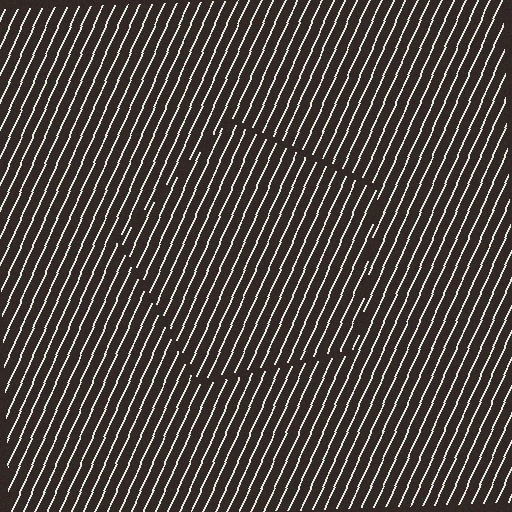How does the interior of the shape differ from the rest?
The interior of the shape contains the same grating, shifted by half a period — the contour is defined by the phase discontinuity where line-ends from the inner and outer gratings abut.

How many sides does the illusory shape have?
5 sides — the line-ends trace a pentagon.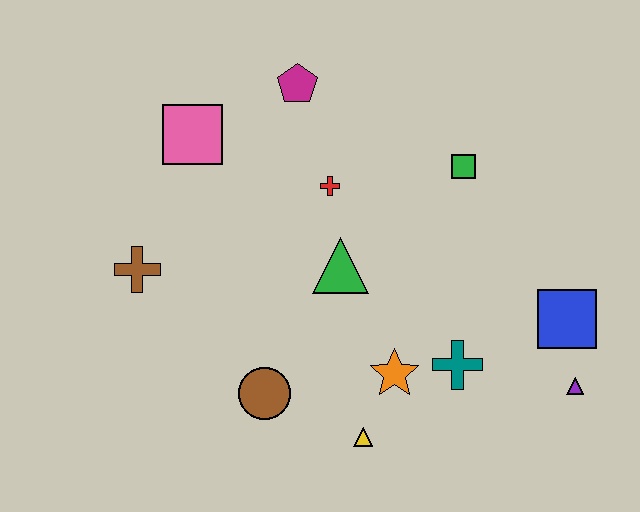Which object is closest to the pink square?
The magenta pentagon is closest to the pink square.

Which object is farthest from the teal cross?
The pink square is farthest from the teal cross.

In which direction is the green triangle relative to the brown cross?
The green triangle is to the right of the brown cross.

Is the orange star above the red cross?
No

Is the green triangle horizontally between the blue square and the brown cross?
Yes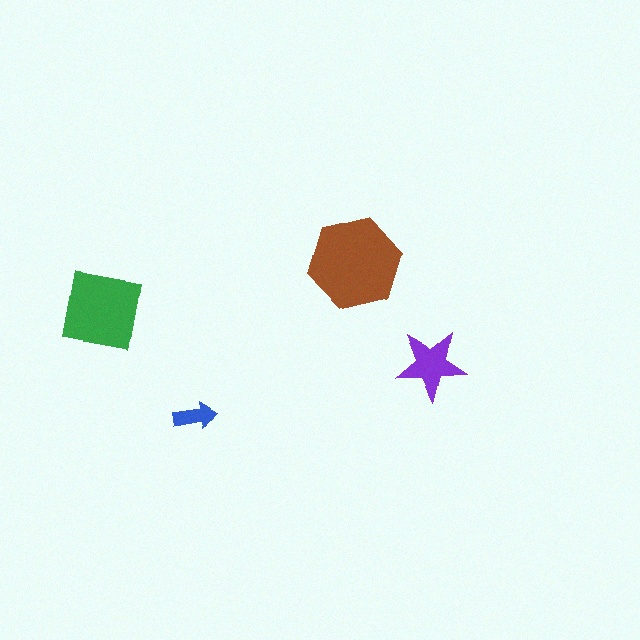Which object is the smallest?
The blue arrow.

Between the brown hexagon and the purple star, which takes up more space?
The brown hexagon.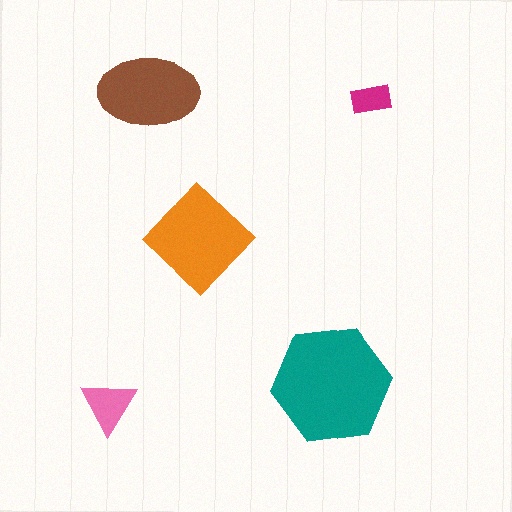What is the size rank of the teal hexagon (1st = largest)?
1st.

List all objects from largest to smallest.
The teal hexagon, the orange diamond, the brown ellipse, the pink triangle, the magenta rectangle.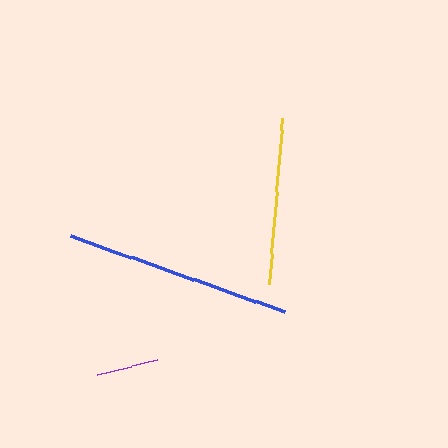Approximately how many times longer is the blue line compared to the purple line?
The blue line is approximately 3.7 times the length of the purple line.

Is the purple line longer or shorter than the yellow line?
The yellow line is longer than the purple line.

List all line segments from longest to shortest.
From longest to shortest: blue, yellow, purple.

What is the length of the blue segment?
The blue segment is approximately 228 pixels long.